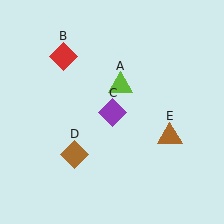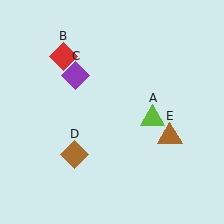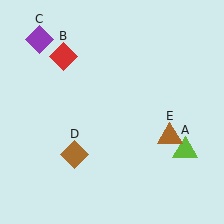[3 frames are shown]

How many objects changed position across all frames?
2 objects changed position: lime triangle (object A), purple diamond (object C).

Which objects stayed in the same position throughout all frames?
Red diamond (object B) and brown diamond (object D) and brown triangle (object E) remained stationary.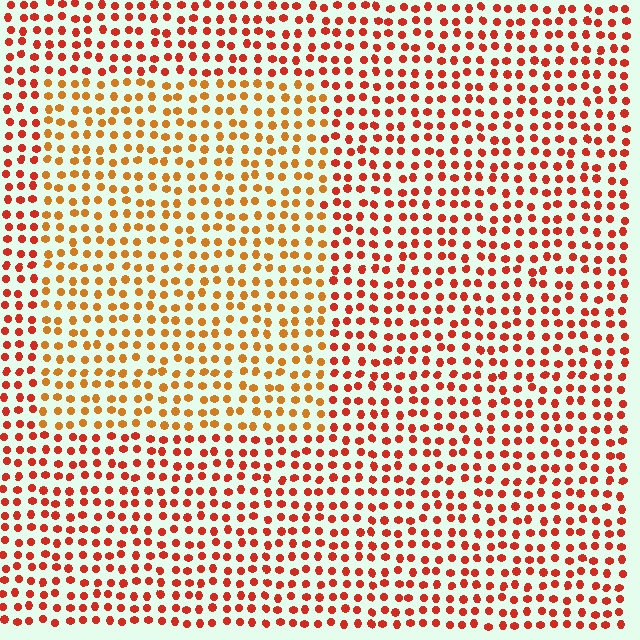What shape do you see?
I see a rectangle.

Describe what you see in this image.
The image is filled with small red elements in a uniform arrangement. A rectangle-shaped region is visible where the elements are tinted to a slightly different hue, forming a subtle color boundary.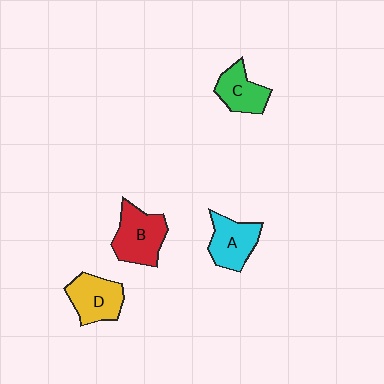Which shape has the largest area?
Shape B (red).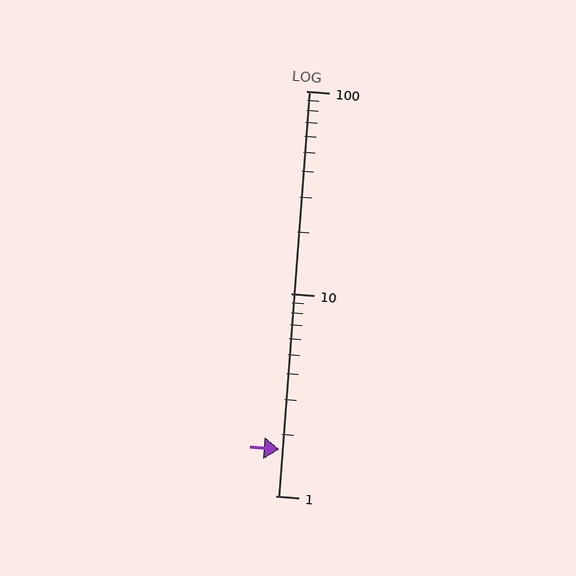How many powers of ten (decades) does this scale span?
The scale spans 2 decades, from 1 to 100.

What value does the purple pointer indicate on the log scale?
The pointer indicates approximately 1.7.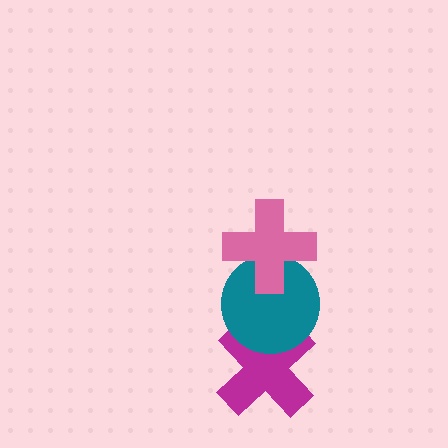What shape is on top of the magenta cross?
The teal circle is on top of the magenta cross.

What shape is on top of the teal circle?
The pink cross is on top of the teal circle.